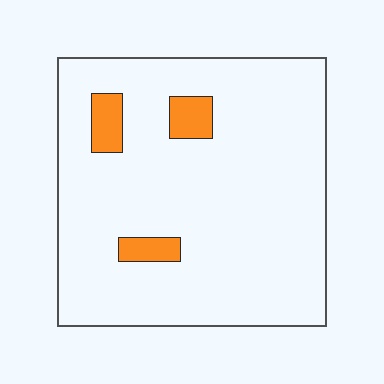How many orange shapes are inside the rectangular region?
3.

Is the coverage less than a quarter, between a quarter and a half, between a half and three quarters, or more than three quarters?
Less than a quarter.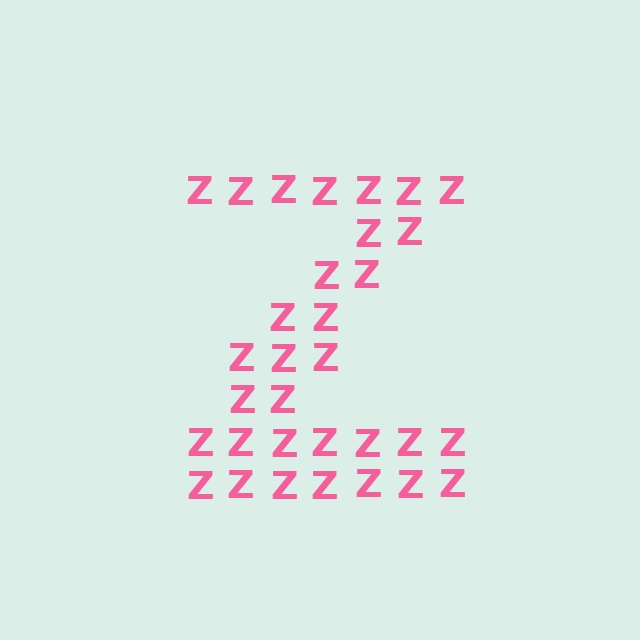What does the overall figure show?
The overall figure shows the letter Z.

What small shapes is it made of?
It is made of small letter Z's.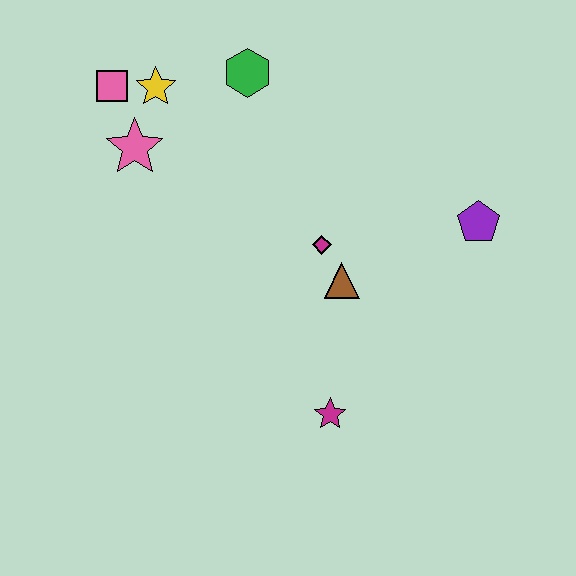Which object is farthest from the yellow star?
The magenta star is farthest from the yellow star.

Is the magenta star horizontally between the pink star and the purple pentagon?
Yes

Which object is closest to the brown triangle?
The magenta diamond is closest to the brown triangle.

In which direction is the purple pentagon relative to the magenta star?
The purple pentagon is above the magenta star.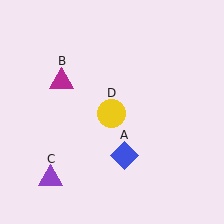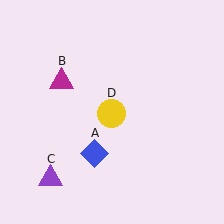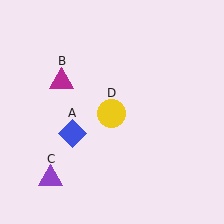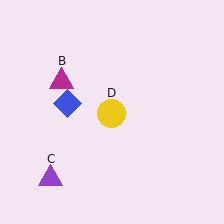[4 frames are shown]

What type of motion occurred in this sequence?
The blue diamond (object A) rotated clockwise around the center of the scene.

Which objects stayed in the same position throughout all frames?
Magenta triangle (object B) and purple triangle (object C) and yellow circle (object D) remained stationary.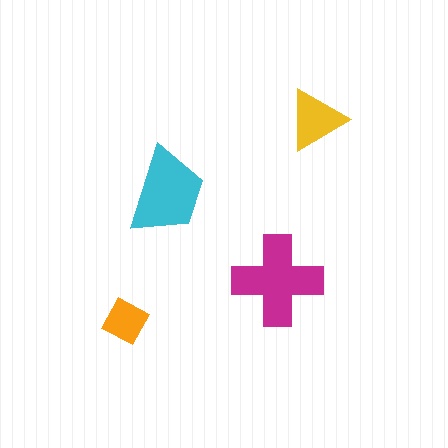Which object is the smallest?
The orange square.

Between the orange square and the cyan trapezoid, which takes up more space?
The cyan trapezoid.